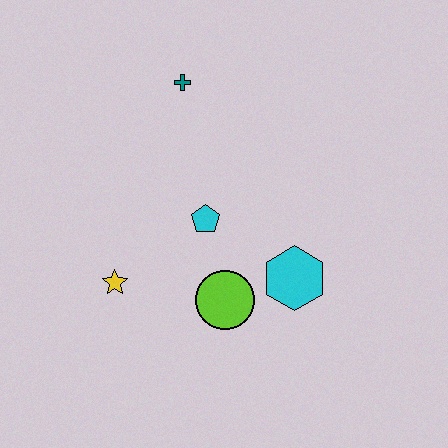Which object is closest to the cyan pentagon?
The lime circle is closest to the cyan pentagon.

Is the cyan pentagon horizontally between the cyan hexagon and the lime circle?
No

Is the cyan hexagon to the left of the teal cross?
No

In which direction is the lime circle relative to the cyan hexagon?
The lime circle is to the left of the cyan hexagon.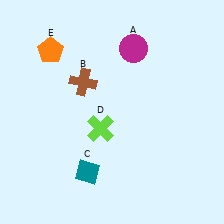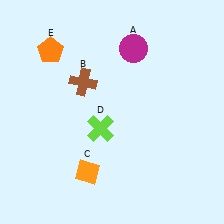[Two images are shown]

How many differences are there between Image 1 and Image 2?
There is 1 difference between the two images.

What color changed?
The diamond (C) changed from teal in Image 1 to orange in Image 2.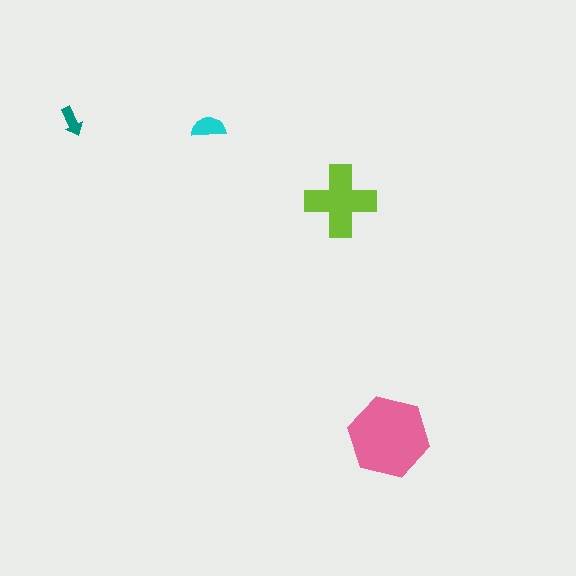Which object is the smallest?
The teal arrow.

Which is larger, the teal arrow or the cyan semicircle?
The cyan semicircle.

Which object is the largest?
The pink hexagon.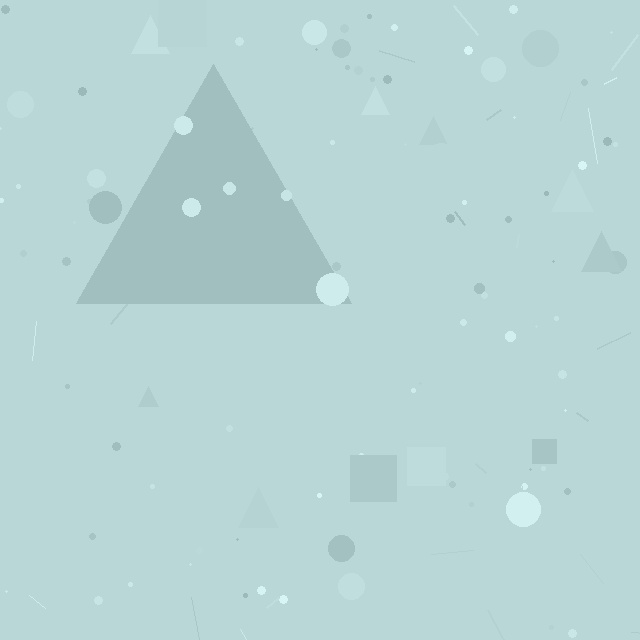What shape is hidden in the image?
A triangle is hidden in the image.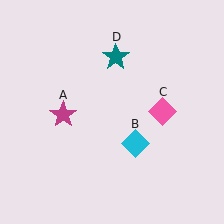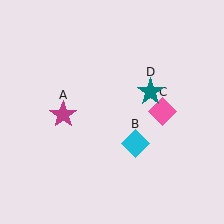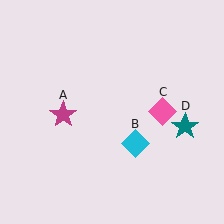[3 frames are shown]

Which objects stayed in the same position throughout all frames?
Magenta star (object A) and cyan diamond (object B) and pink diamond (object C) remained stationary.